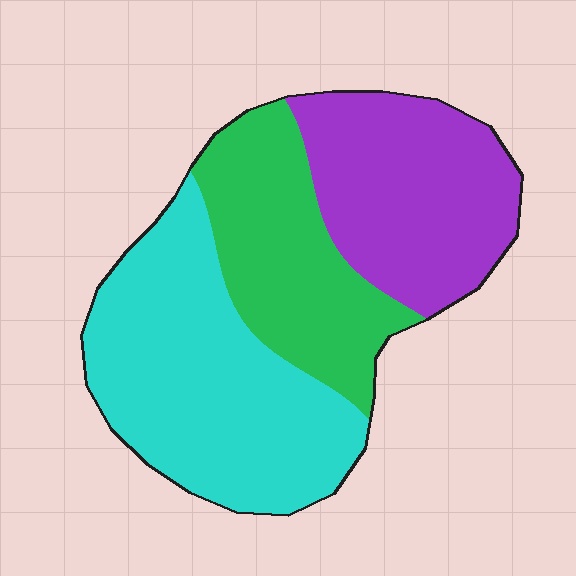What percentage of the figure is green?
Green covers 27% of the figure.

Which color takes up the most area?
Cyan, at roughly 40%.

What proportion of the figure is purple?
Purple covers around 30% of the figure.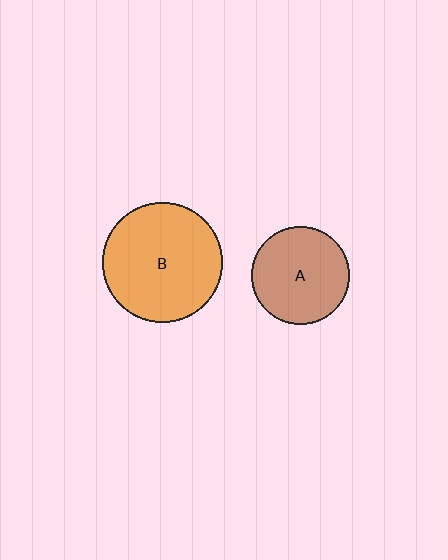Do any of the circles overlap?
No, none of the circles overlap.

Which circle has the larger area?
Circle B (orange).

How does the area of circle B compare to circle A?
Approximately 1.5 times.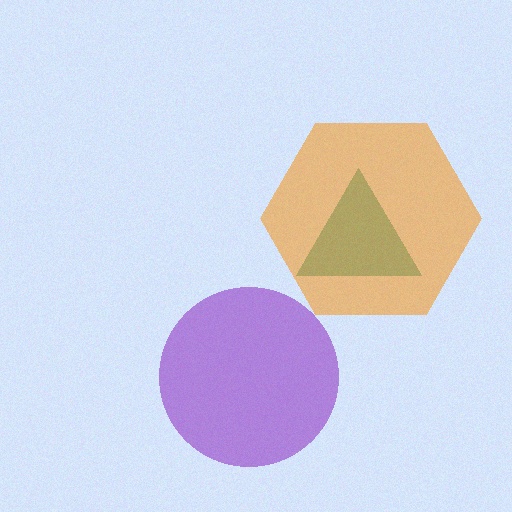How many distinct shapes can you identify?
There are 3 distinct shapes: a teal triangle, a purple circle, an orange hexagon.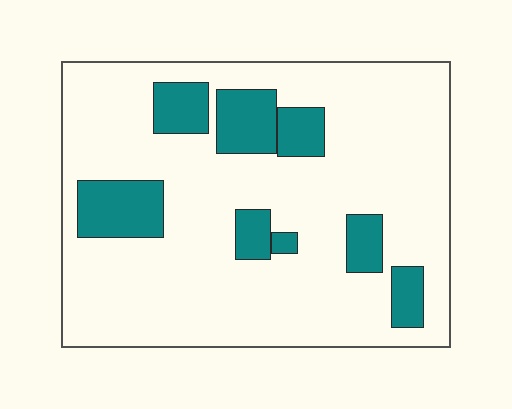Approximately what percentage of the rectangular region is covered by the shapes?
Approximately 20%.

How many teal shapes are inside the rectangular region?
8.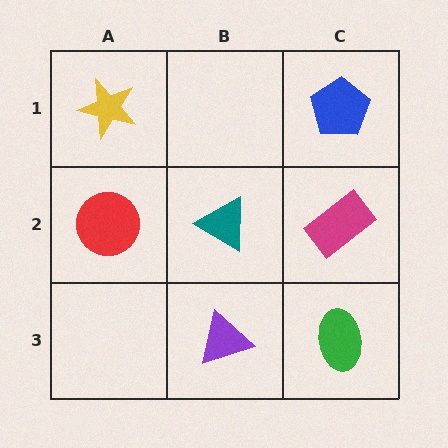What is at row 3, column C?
A green ellipse.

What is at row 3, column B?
A purple triangle.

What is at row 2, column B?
A teal triangle.